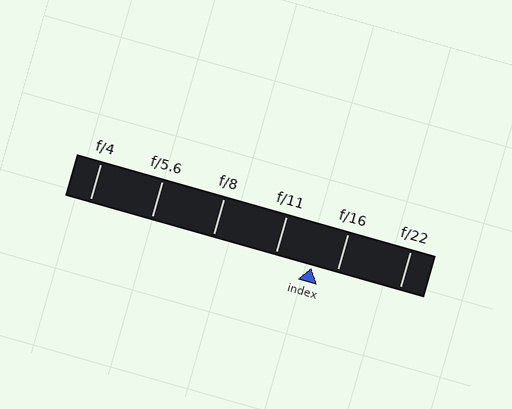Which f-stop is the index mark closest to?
The index mark is closest to f/16.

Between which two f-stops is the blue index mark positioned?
The index mark is between f/11 and f/16.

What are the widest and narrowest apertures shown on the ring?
The widest aperture shown is f/4 and the narrowest is f/22.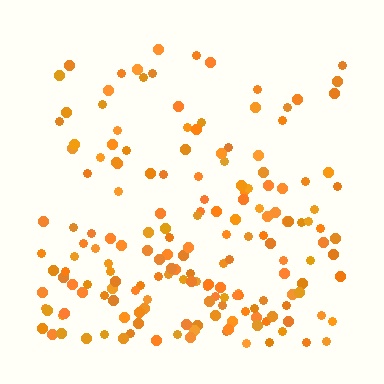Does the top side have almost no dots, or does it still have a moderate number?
Still a moderate number, just noticeably fewer than the bottom.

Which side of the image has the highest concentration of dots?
The bottom.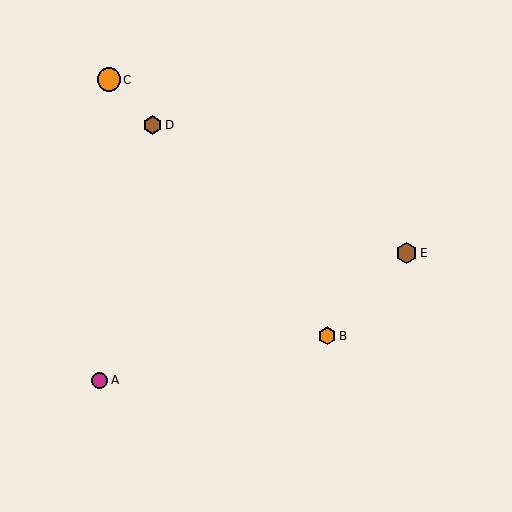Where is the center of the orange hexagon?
The center of the orange hexagon is at (327, 336).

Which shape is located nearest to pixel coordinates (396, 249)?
The brown hexagon (labeled E) at (406, 253) is nearest to that location.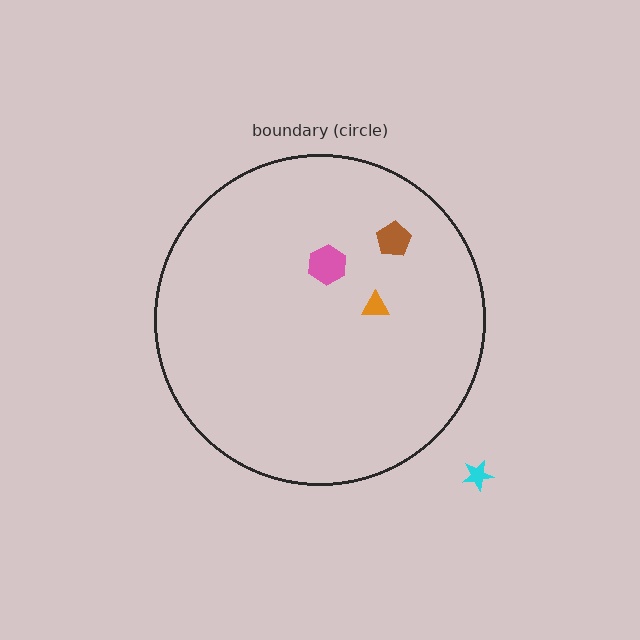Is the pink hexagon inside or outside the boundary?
Inside.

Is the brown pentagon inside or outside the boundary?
Inside.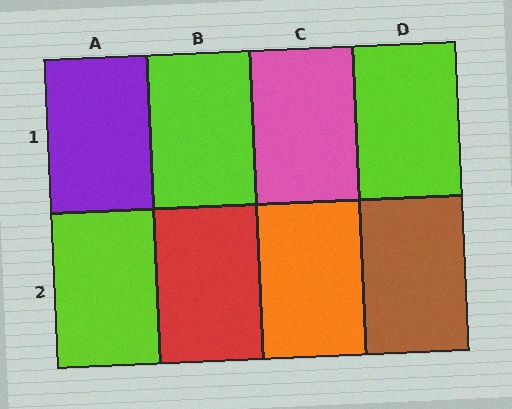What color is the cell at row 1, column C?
Pink.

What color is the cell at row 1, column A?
Purple.